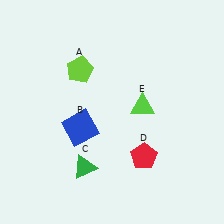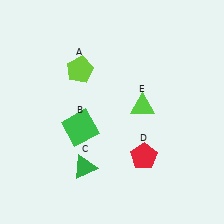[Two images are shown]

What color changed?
The square (B) changed from blue in Image 1 to green in Image 2.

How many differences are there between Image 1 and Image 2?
There is 1 difference between the two images.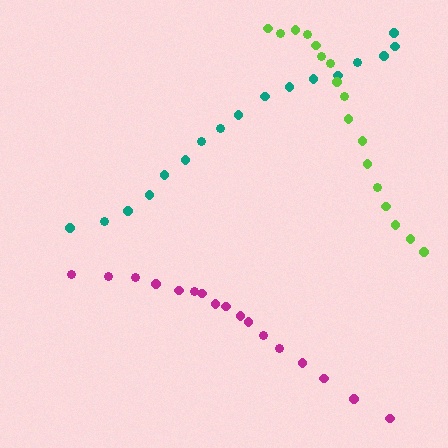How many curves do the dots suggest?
There are 3 distinct paths.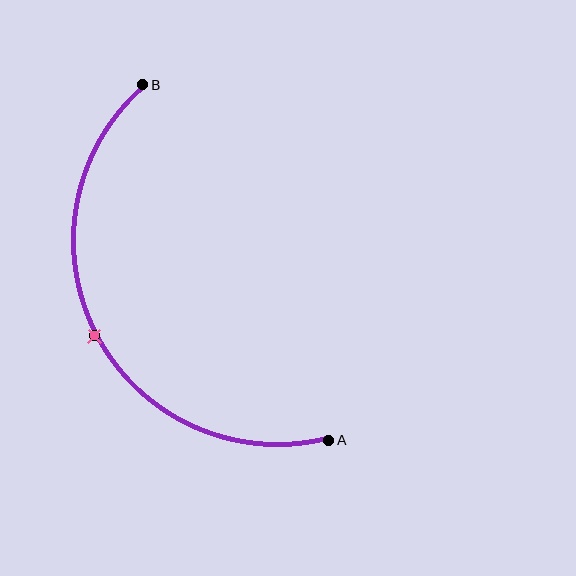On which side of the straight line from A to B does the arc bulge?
The arc bulges to the left of the straight line connecting A and B.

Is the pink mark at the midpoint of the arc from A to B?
Yes. The pink mark lies on the arc at equal arc-length from both A and B — it is the arc midpoint.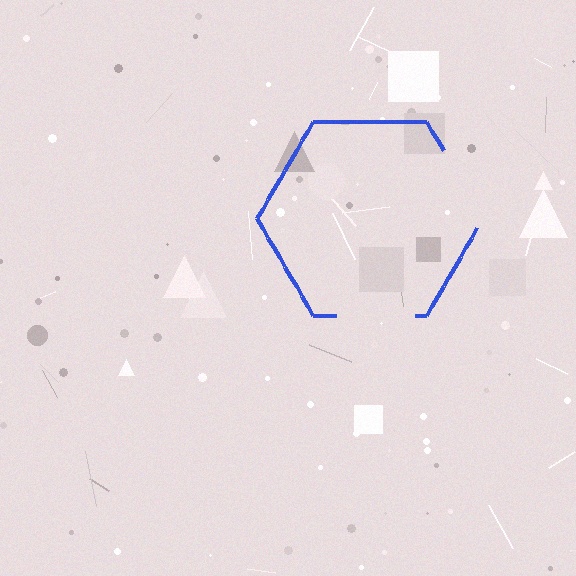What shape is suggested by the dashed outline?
The dashed outline suggests a hexagon.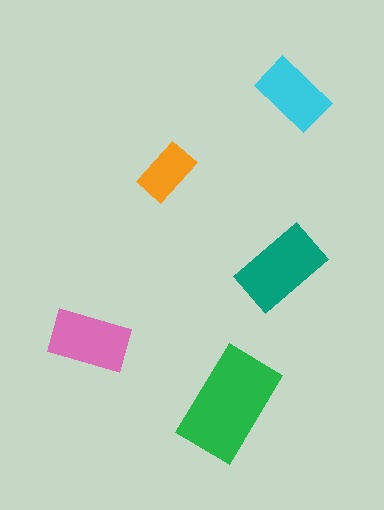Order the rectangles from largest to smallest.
the green one, the teal one, the pink one, the cyan one, the orange one.